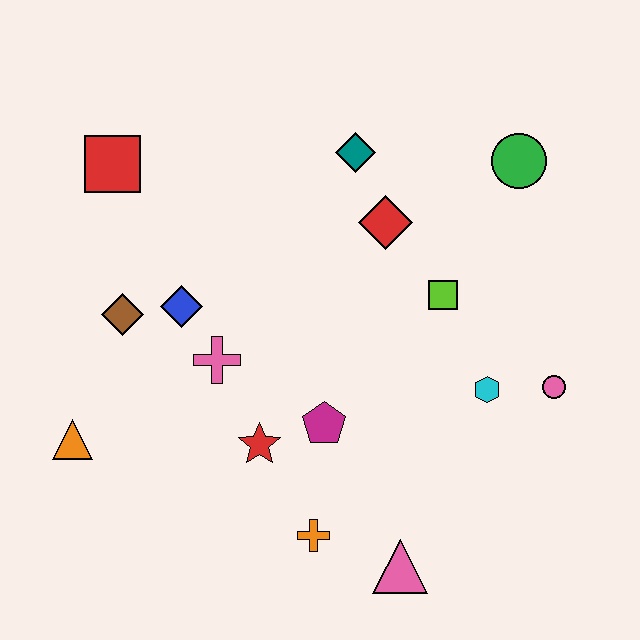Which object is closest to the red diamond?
The teal diamond is closest to the red diamond.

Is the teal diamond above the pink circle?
Yes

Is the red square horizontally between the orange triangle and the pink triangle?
Yes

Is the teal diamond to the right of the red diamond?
No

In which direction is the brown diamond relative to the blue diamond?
The brown diamond is to the left of the blue diamond.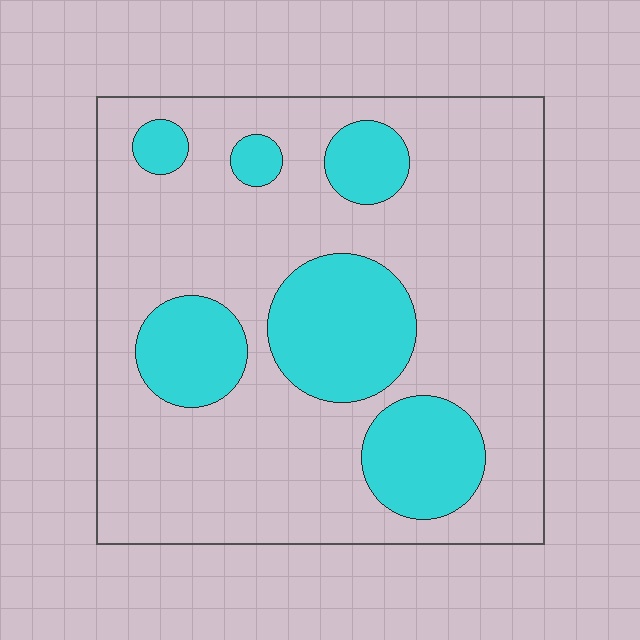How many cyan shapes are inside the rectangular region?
6.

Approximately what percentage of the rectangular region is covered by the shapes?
Approximately 25%.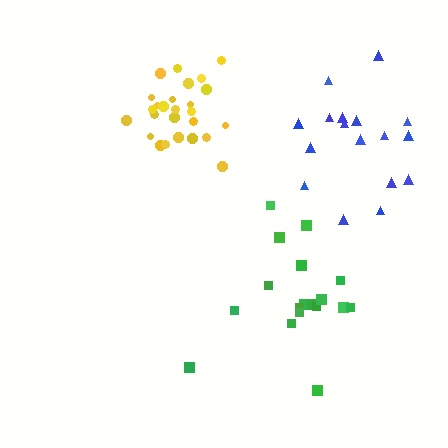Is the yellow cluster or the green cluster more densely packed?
Yellow.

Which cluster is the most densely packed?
Yellow.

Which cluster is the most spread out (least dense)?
Blue.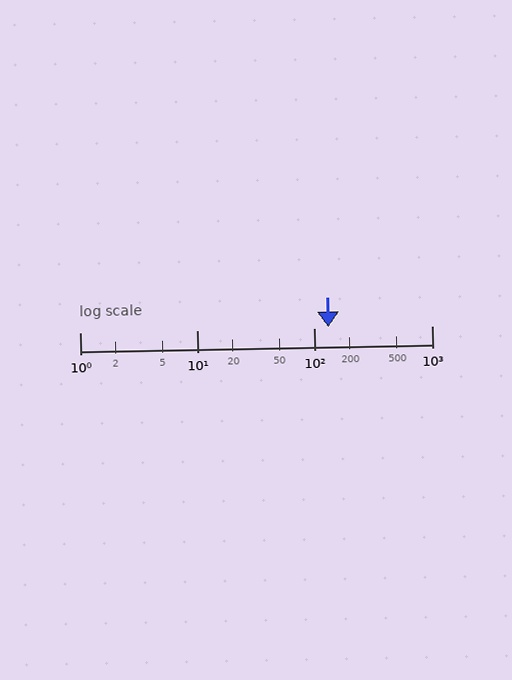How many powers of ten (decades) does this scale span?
The scale spans 3 decades, from 1 to 1000.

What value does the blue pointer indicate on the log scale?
The pointer indicates approximately 130.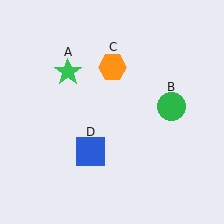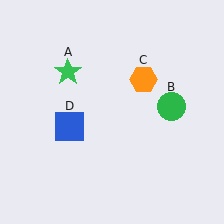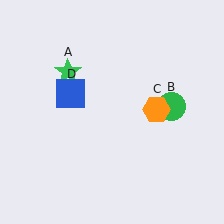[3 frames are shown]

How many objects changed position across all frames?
2 objects changed position: orange hexagon (object C), blue square (object D).